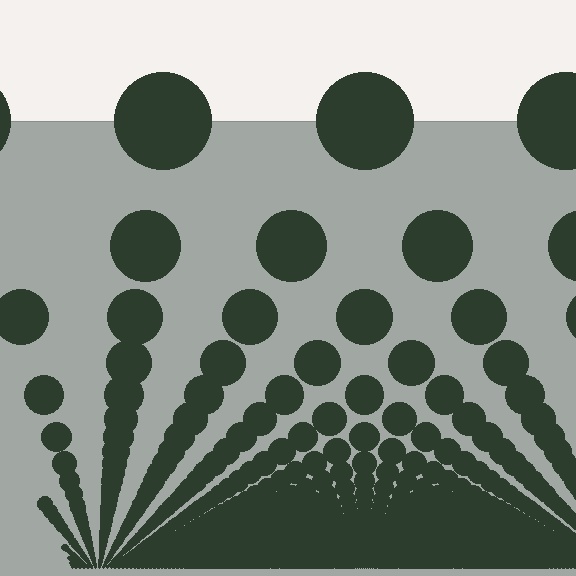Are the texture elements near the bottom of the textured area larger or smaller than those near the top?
Smaller. The gradient is inverted — elements near the bottom are smaller and denser.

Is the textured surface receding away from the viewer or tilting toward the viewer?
The surface appears to tilt toward the viewer. Texture elements get larger and sparser toward the top.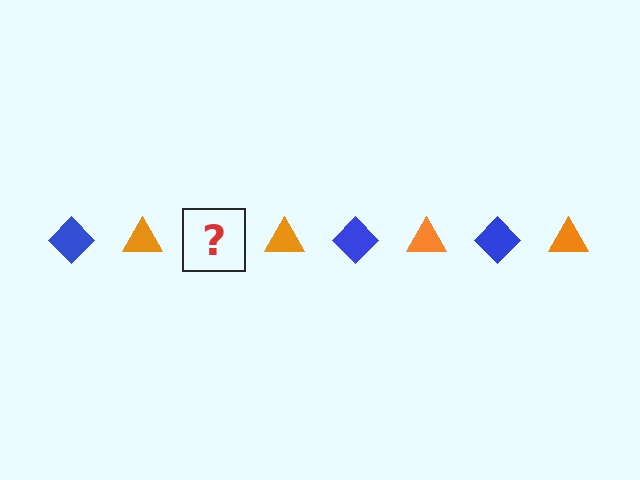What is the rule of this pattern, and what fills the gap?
The rule is that the pattern alternates between blue diamond and orange triangle. The gap should be filled with a blue diamond.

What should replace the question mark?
The question mark should be replaced with a blue diamond.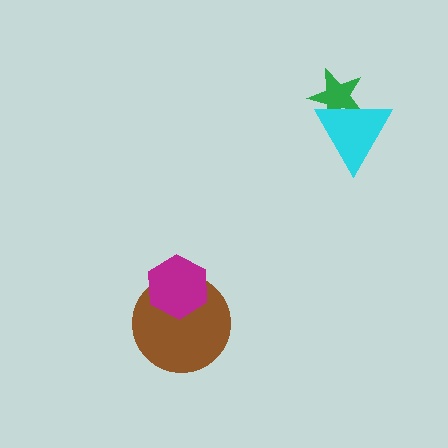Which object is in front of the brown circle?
The magenta hexagon is in front of the brown circle.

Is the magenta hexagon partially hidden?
No, no other shape covers it.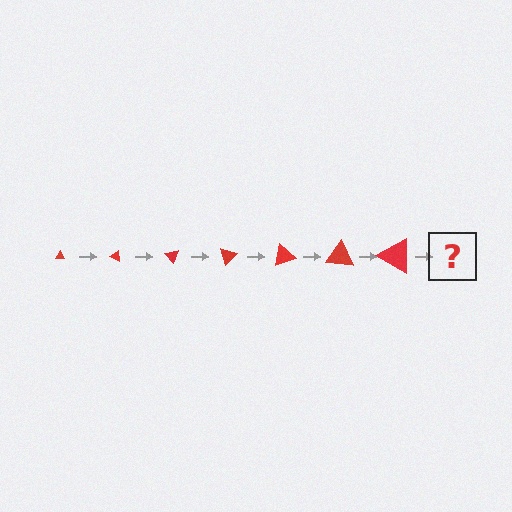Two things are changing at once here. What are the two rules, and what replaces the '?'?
The two rules are that the triangle grows larger each step and it rotates 25 degrees each step. The '?' should be a triangle, larger than the previous one and rotated 175 degrees from the start.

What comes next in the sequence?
The next element should be a triangle, larger than the previous one and rotated 175 degrees from the start.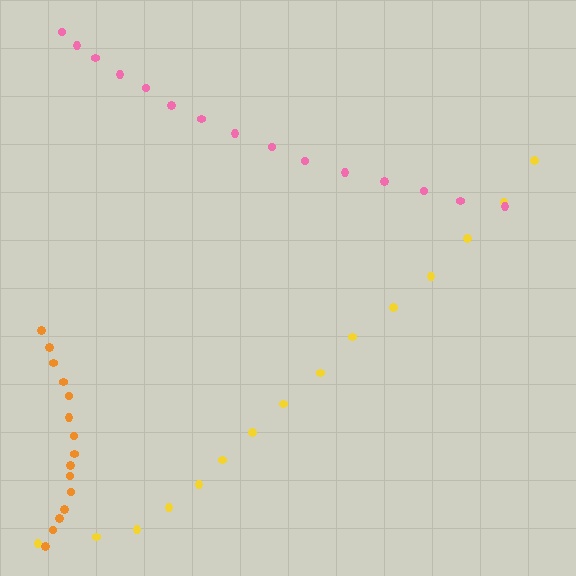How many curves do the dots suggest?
There are 3 distinct paths.